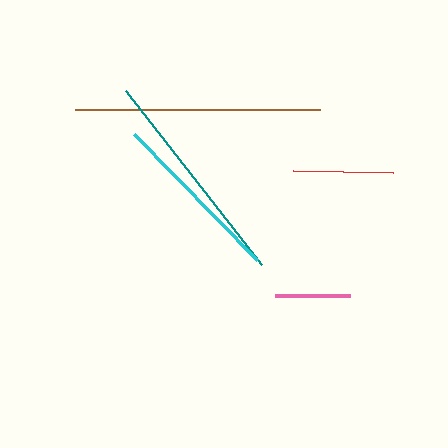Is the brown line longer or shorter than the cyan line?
The brown line is longer than the cyan line.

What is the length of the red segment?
The red segment is approximately 99 pixels long.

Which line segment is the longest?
The brown line is the longest at approximately 245 pixels.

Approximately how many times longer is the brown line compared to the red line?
The brown line is approximately 2.5 times the length of the red line.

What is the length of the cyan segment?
The cyan segment is approximately 175 pixels long.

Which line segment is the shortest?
The pink line is the shortest at approximately 75 pixels.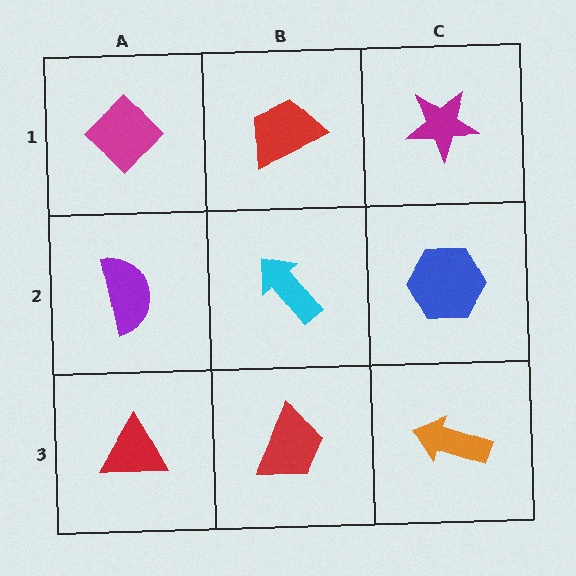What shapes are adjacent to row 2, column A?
A magenta diamond (row 1, column A), a red triangle (row 3, column A), a cyan arrow (row 2, column B).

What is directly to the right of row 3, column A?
A red trapezoid.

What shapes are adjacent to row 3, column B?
A cyan arrow (row 2, column B), a red triangle (row 3, column A), an orange arrow (row 3, column C).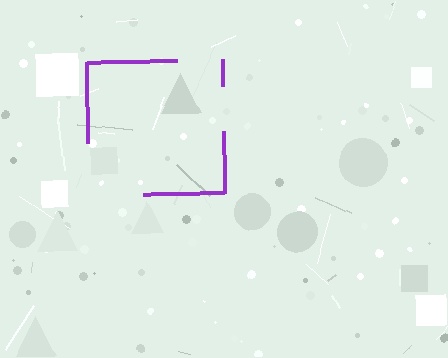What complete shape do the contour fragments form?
The contour fragments form a square.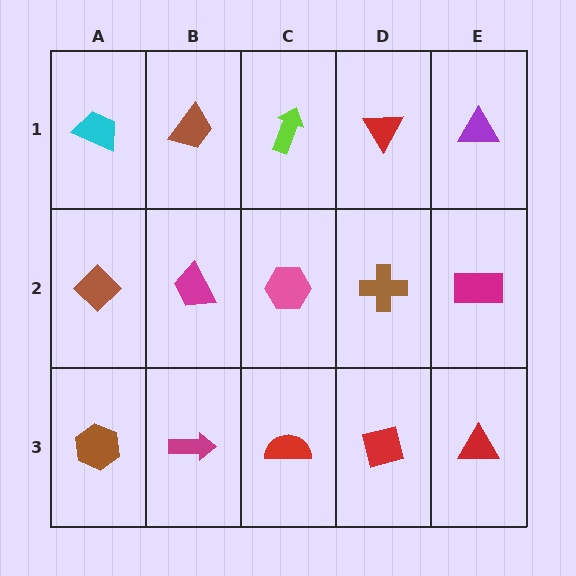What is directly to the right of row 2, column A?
A magenta trapezoid.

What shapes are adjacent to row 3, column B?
A magenta trapezoid (row 2, column B), a brown hexagon (row 3, column A), a red semicircle (row 3, column C).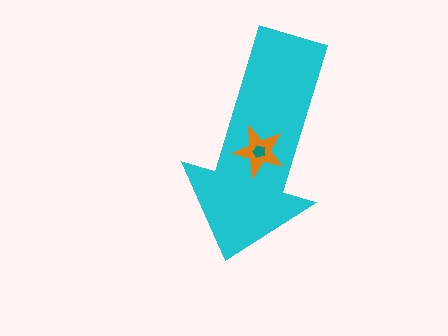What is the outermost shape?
The cyan arrow.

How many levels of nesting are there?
3.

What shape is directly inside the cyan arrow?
The orange star.